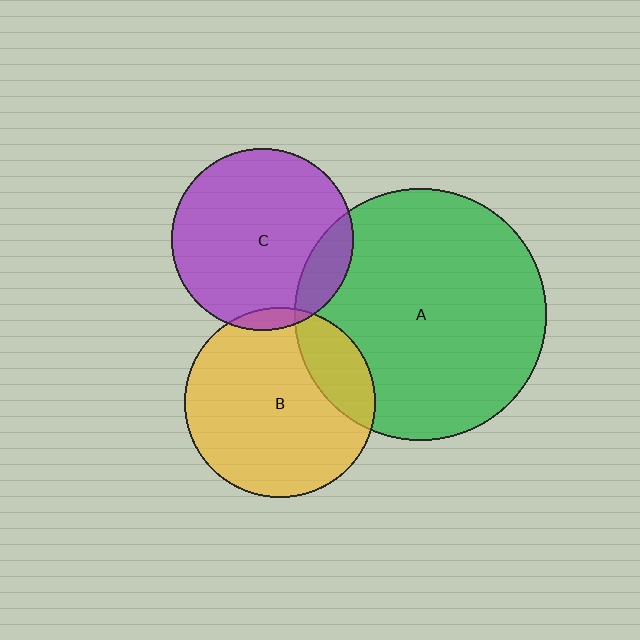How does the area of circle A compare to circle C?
Approximately 1.9 times.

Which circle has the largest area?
Circle A (green).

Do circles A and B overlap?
Yes.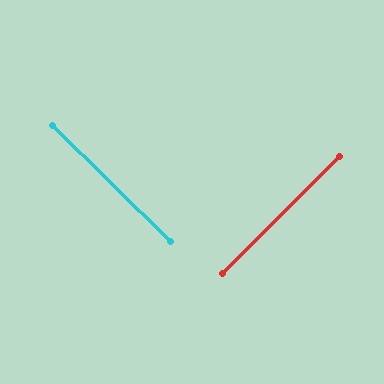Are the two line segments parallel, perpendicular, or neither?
Perpendicular — they meet at approximately 89°.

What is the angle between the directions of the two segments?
Approximately 89 degrees.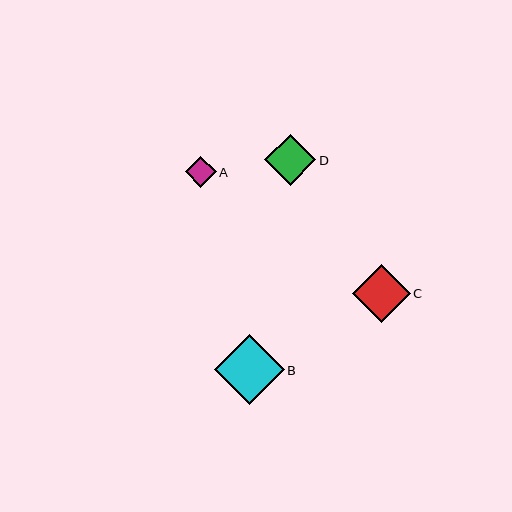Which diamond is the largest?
Diamond B is the largest with a size of approximately 70 pixels.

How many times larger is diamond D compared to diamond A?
Diamond D is approximately 1.7 times the size of diamond A.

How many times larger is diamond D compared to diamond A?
Diamond D is approximately 1.7 times the size of diamond A.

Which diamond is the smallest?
Diamond A is the smallest with a size of approximately 31 pixels.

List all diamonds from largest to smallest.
From largest to smallest: B, C, D, A.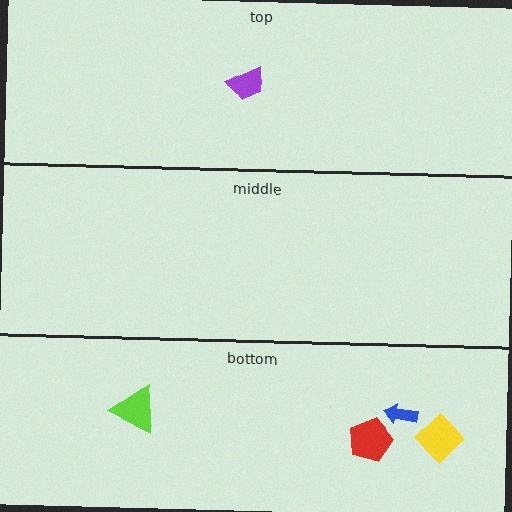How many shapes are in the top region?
1.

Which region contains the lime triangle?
The bottom region.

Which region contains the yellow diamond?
The bottom region.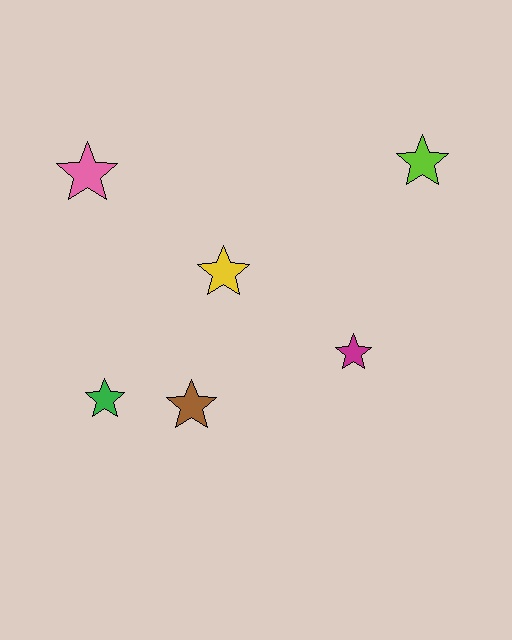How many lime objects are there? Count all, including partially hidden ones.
There is 1 lime object.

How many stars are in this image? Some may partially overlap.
There are 6 stars.